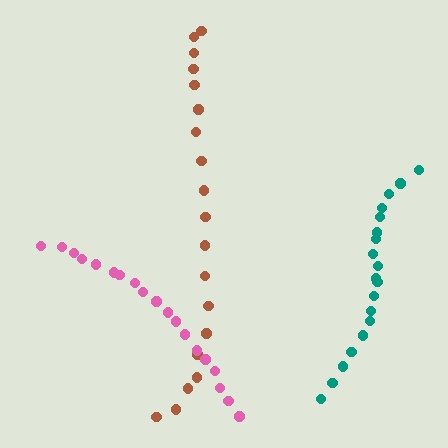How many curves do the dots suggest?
There are 3 distinct paths.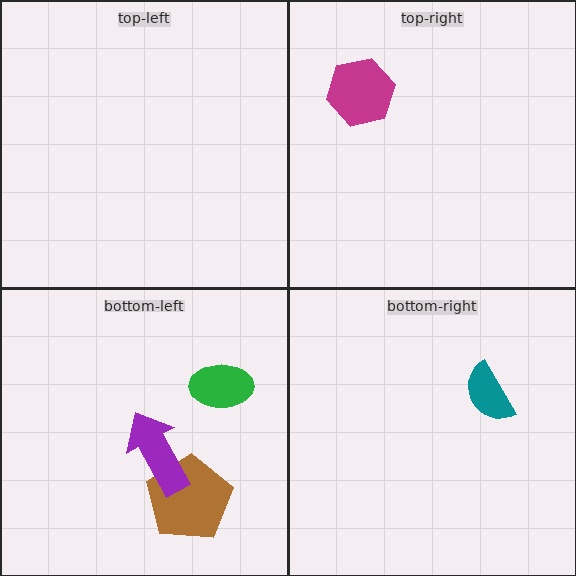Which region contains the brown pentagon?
The bottom-left region.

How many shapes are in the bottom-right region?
1.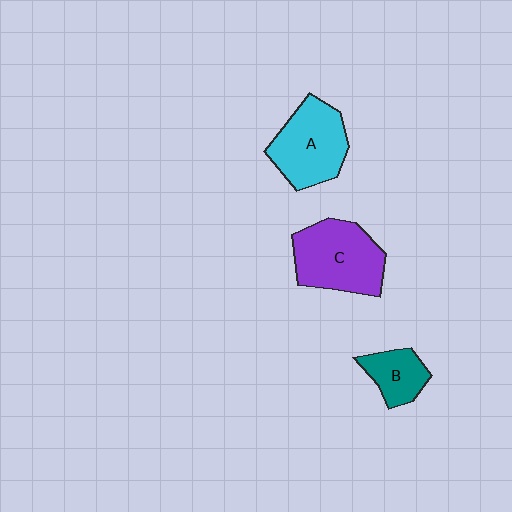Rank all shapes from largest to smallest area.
From largest to smallest: C (purple), A (cyan), B (teal).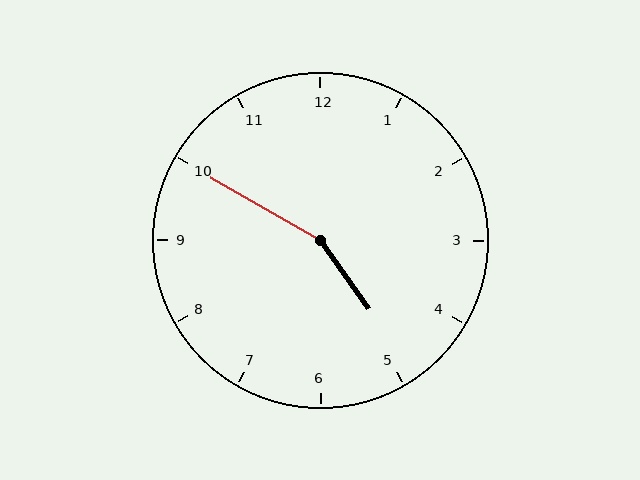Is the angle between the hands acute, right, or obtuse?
It is obtuse.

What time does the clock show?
4:50.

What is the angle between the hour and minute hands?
Approximately 155 degrees.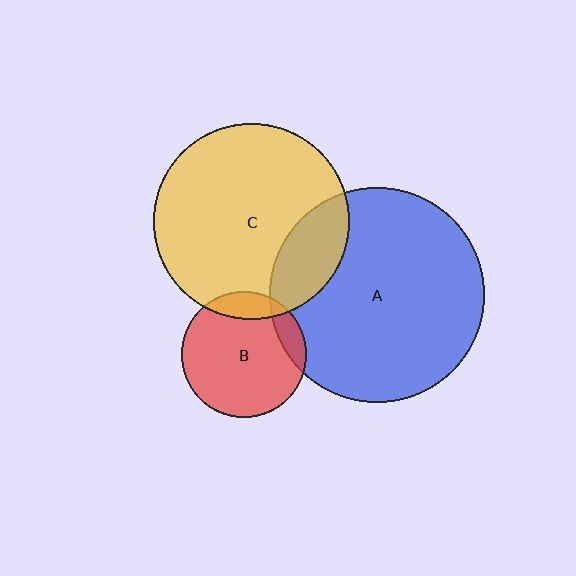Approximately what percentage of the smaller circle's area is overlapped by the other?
Approximately 15%.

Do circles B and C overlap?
Yes.